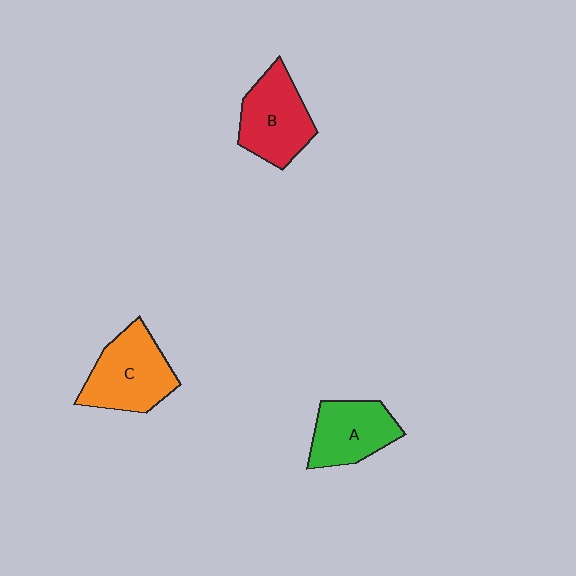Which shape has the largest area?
Shape C (orange).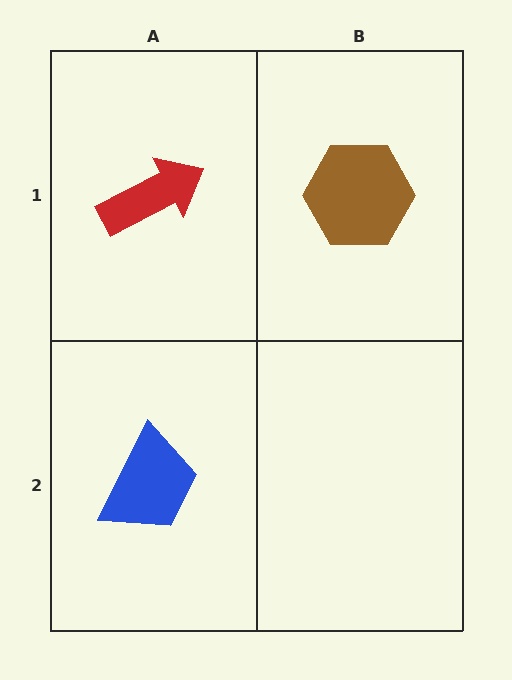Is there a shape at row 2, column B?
No, that cell is empty.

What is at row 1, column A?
A red arrow.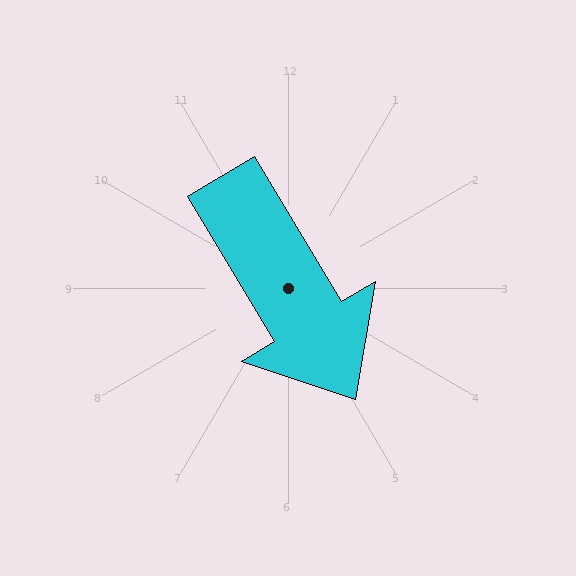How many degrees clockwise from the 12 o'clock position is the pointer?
Approximately 149 degrees.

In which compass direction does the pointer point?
Southeast.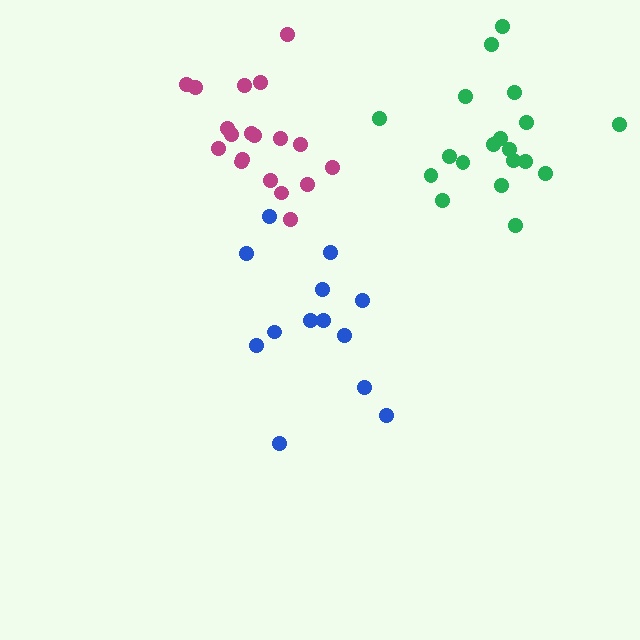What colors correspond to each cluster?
The clusters are colored: green, blue, magenta.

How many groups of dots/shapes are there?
There are 3 groups.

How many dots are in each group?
Group 1: 19 dots, Group 2: 13 dots, Group 3: 19 dots (51 total).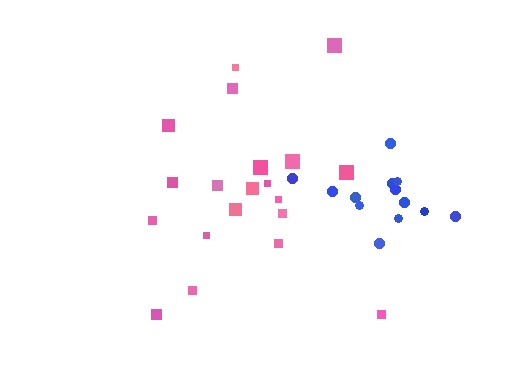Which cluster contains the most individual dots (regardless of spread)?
Pink (20).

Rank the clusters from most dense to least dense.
blue, pink.